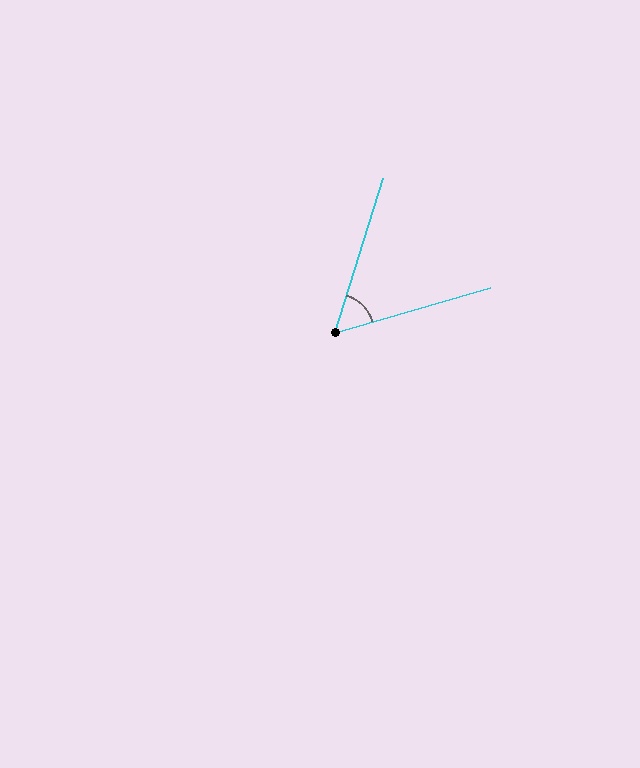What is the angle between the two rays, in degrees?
Approximately 57 degrees.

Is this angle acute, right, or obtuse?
It is acute.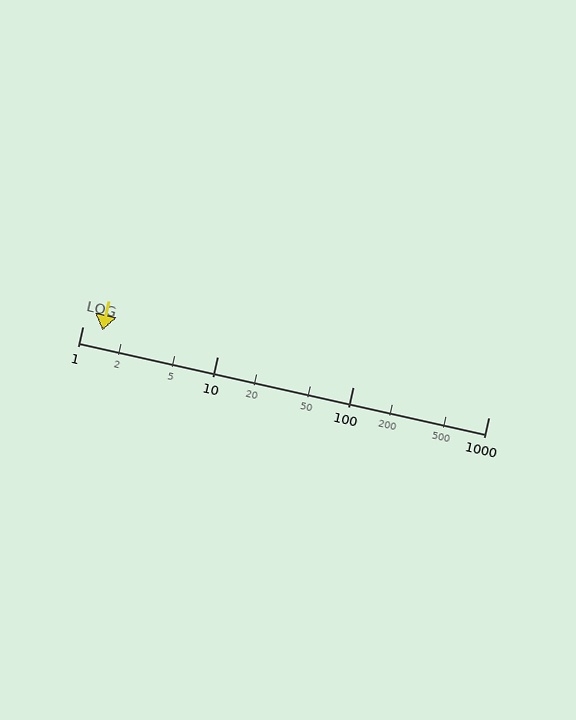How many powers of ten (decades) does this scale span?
The scale spans 3 decades, from 1 to 1000.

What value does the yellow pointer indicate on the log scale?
The pointer indicates approximately 1.4.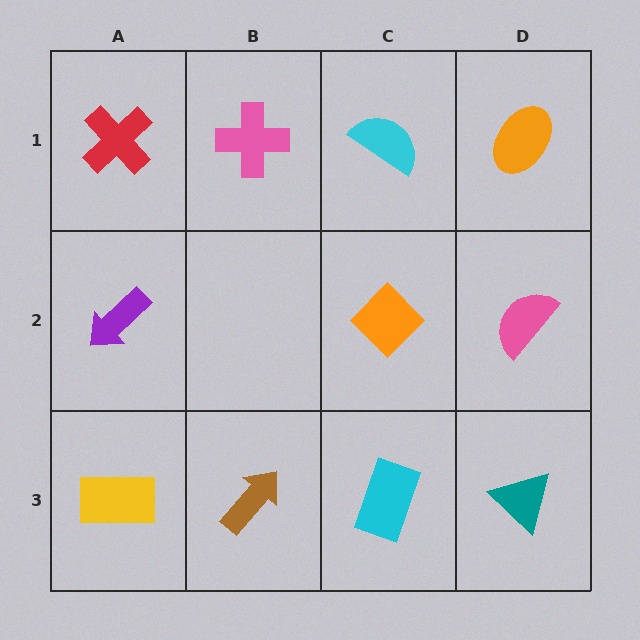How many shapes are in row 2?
3 shapes.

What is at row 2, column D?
A pink semicircle.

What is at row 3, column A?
A yellow rectangle.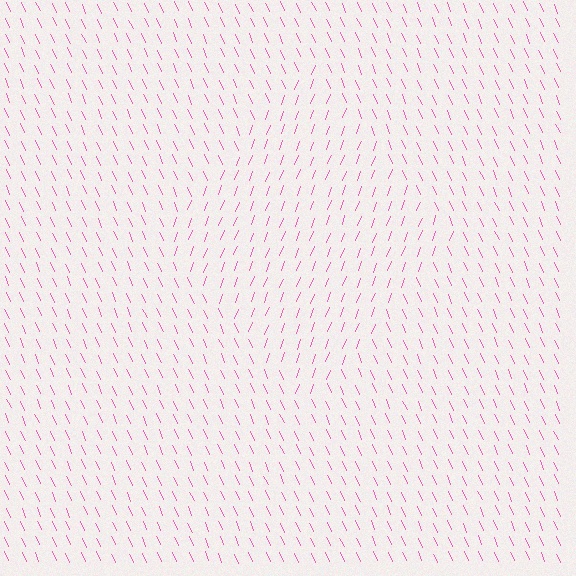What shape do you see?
I see a diamond.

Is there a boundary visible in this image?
Yes, there is a texture boundary formed by a change in line orientation.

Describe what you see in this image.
The image is filled with small pink line segments. A diamond region in the image has lines oriented differently from the surrounding lines, creating a visible texture boundary.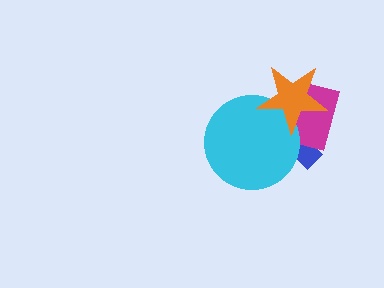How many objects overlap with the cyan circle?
3 objects overlap with the cyan circle.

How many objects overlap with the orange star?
3 objects overlap with the orange star.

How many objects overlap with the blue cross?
3 objects overlap with the blue cross.